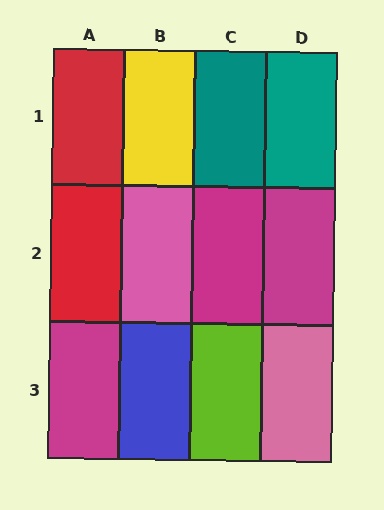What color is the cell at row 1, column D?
Teal.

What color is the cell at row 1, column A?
Red.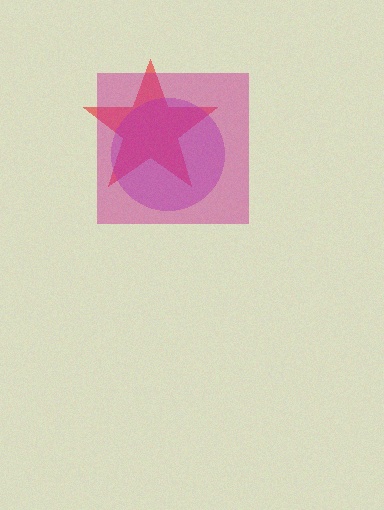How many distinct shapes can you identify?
There are 3 distinct shapes: a red star, a purple circle, a magenta square.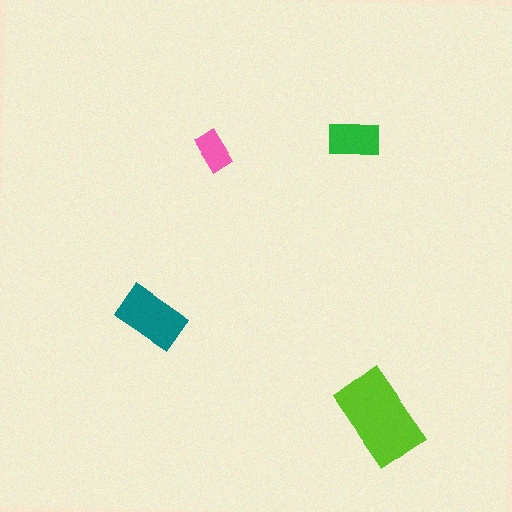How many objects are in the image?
There are 4 objects in the image.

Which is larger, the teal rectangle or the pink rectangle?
The teal one.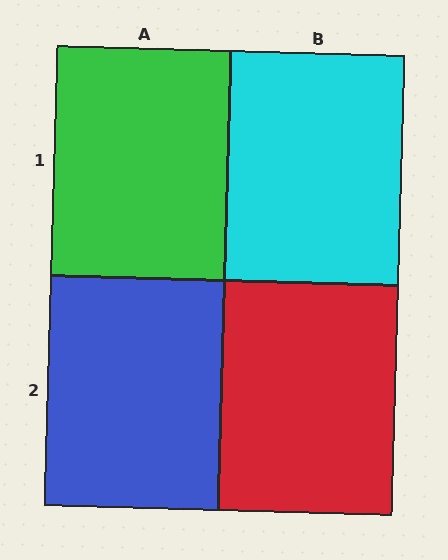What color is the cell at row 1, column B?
Cyan.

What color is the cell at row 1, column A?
Green.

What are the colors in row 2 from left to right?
Blue, red.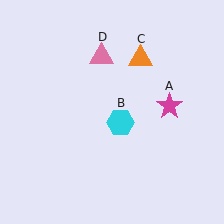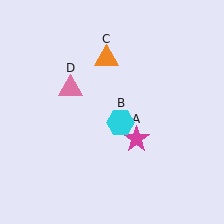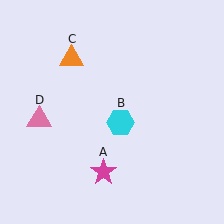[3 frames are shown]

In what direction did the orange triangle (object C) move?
The orange triangle (object C) moved left.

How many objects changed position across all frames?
3 objects changed position: magenta star (object A), orange triangle (object C), pink triangle (object D).